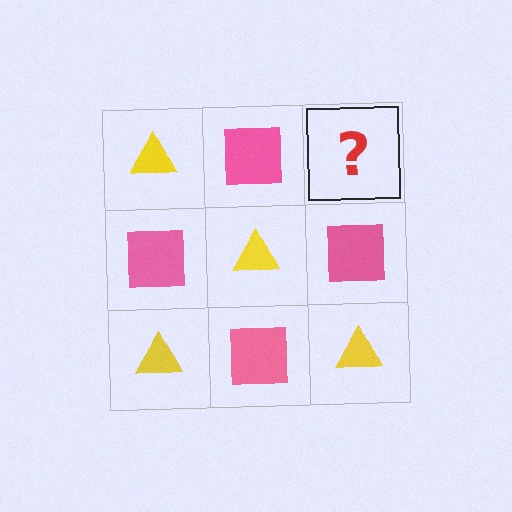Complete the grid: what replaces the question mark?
The question mark should be replaced with a yellow triangle.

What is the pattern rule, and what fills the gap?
The rule is that it alternates yellow triangle and pink square in a checkerboard pattern. The gap should be filled with a yellow triangle.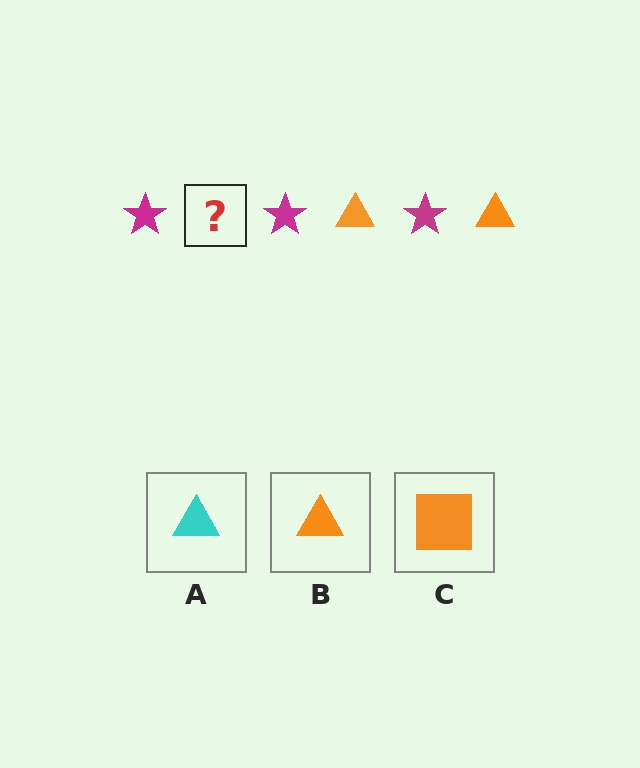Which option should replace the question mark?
Option B.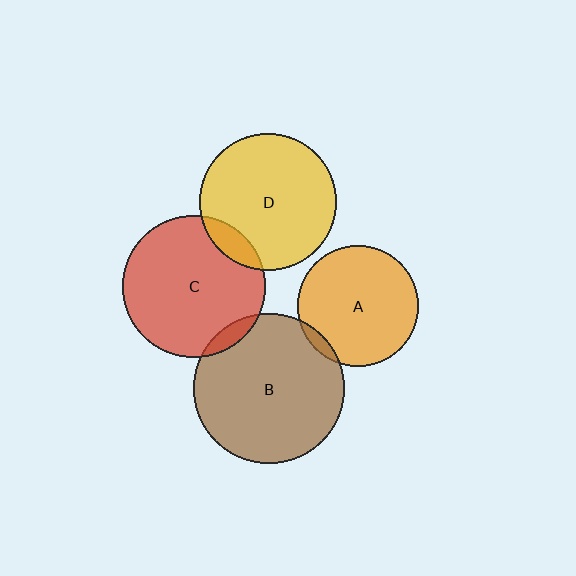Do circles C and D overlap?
Yes.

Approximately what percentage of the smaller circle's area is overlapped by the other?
Approximately 10%.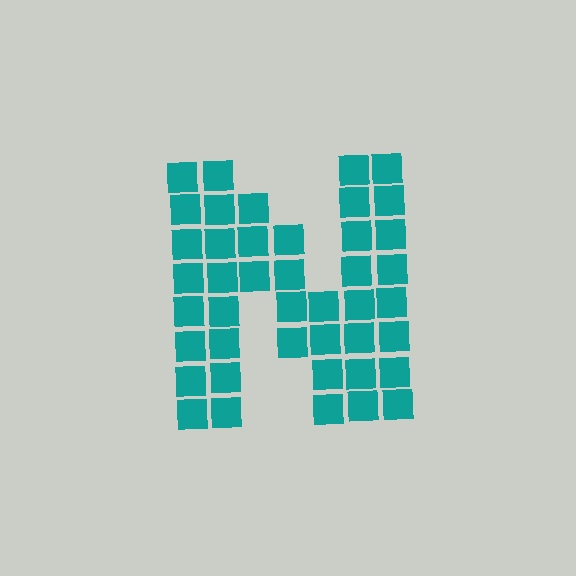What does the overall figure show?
The overall figure shows the letter N.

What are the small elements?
The small elements are squares.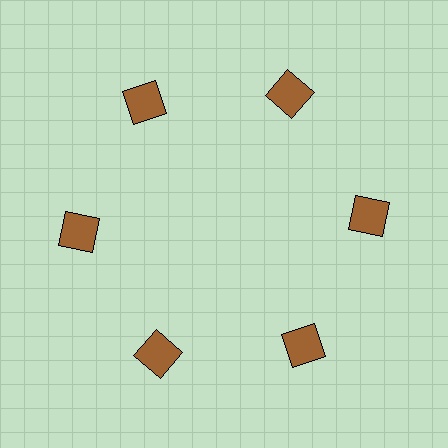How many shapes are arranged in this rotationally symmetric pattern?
There are 6 shapes, arranged in 6 groups of 1.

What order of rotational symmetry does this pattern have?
This pattern has 6-fold rotational symmetry.